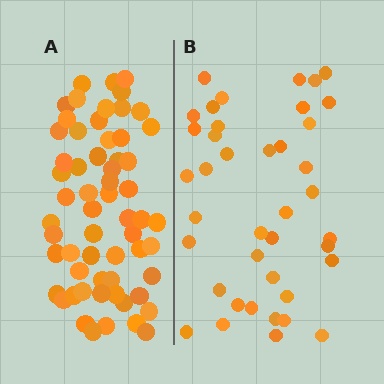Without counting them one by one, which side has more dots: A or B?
Region A (the left region) has more dots.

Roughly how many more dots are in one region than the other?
Region A has approximately 20 more dots than region B.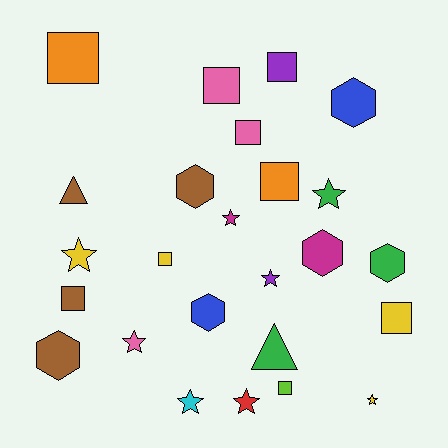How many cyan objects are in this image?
There is 1 cyan object.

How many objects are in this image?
There are 25 objects.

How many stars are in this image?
There are 8 stars.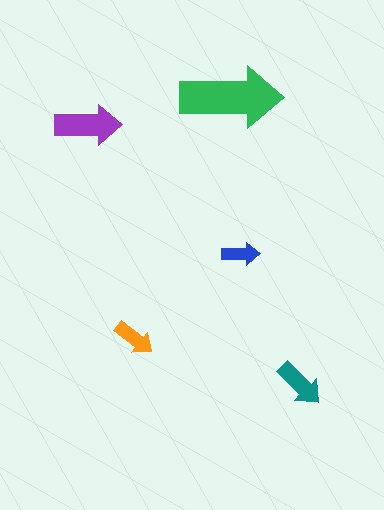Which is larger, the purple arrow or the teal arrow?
The purple one.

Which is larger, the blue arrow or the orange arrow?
The orange one.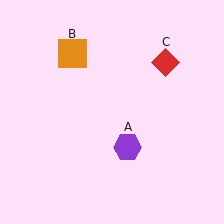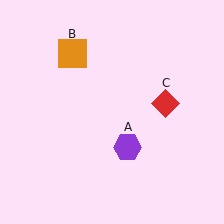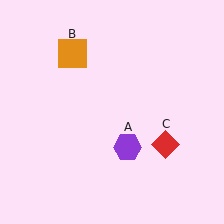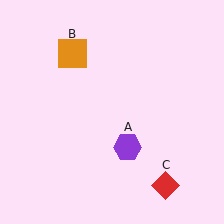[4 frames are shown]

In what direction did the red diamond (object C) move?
The red diamond (object C) moved down.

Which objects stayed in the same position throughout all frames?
Purple hexagon (object A) and orange square (object B) remained stationary.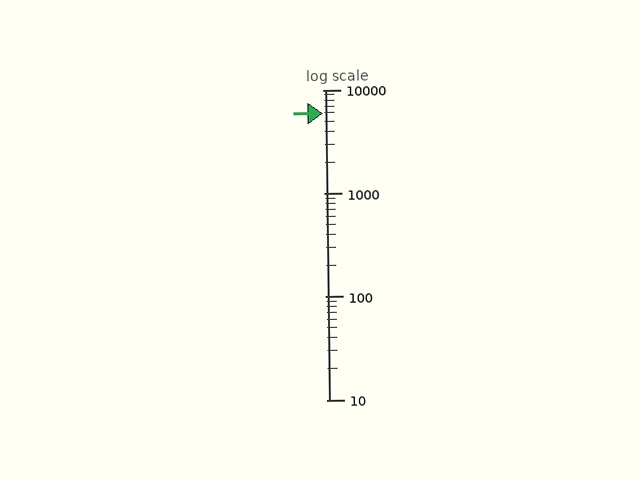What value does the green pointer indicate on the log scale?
The pointer indicates approximately 5900.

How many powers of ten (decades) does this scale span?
The scale spans 3 decades, from 10 to 10000.